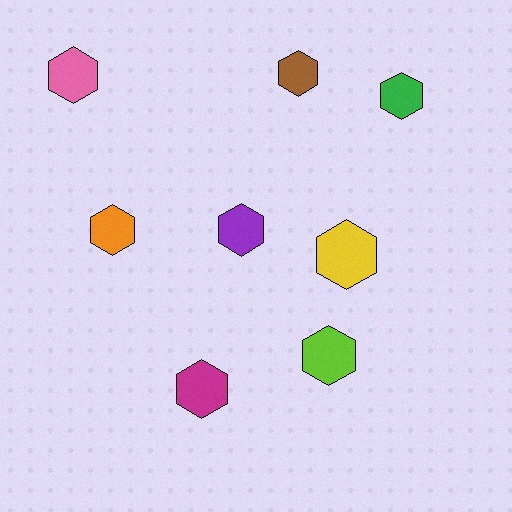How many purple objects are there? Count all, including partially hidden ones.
There is 1 purple object.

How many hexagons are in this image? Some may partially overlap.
There are 8 hexagons.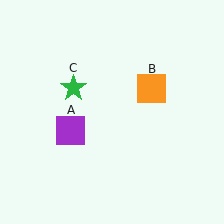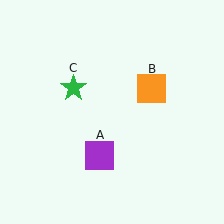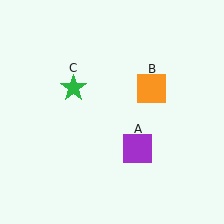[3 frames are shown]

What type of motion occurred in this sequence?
The purple square (object A) rotated counterclockwise around the center of the scene.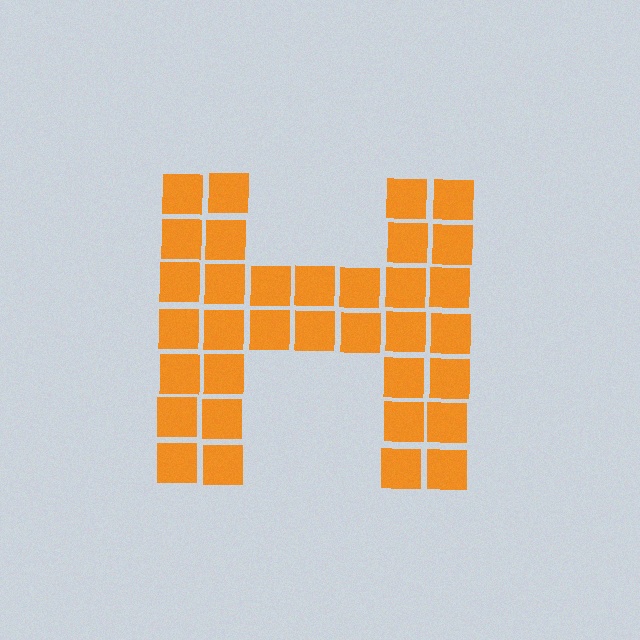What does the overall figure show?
The overall figure shows the letter H.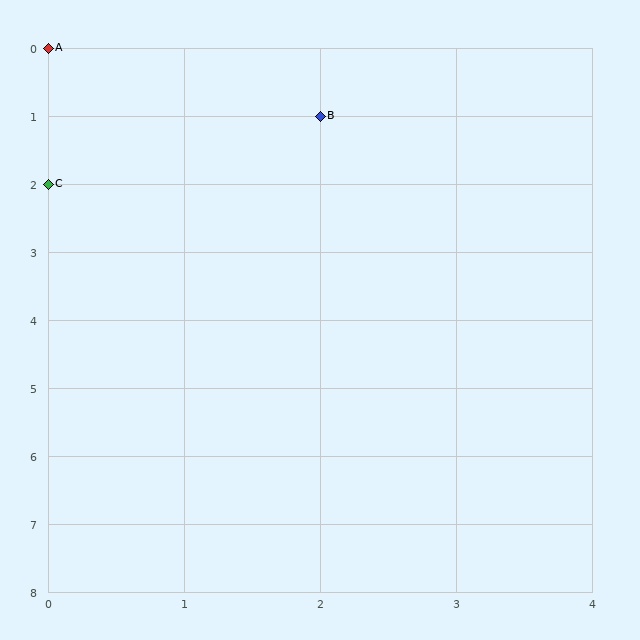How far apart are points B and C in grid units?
Points B and C are 2 columns and 1 row apart (about 2.2 grid units diagonally).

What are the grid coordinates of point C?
Point C is at grid coordinates (0, 2).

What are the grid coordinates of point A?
Point A is at grid coordinates (0, 0).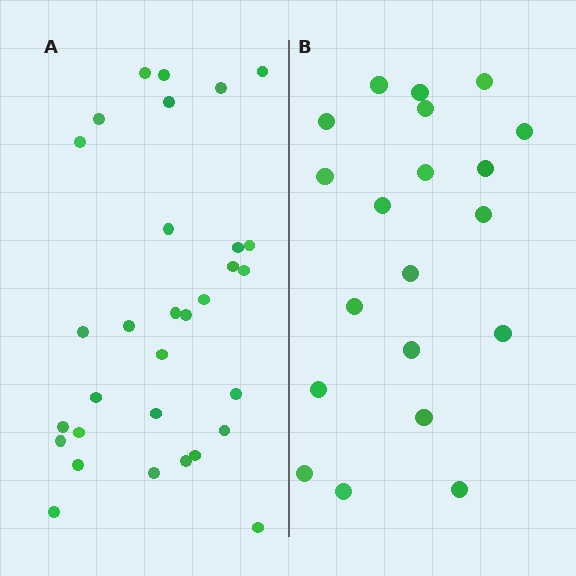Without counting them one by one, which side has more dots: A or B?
Region A (the left region) has more dots.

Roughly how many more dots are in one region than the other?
Region A has roughly 12 or so more dots than region B.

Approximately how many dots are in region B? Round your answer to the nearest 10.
About 20 dots.